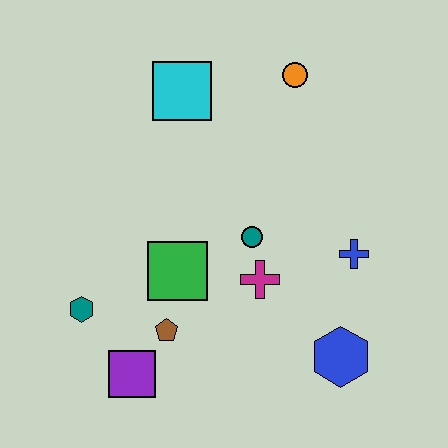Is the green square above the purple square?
Yes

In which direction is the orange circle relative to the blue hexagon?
The orange circle is above the blue hexagon.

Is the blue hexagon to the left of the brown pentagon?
No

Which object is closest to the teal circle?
The magenta cross is closest to the teal circle.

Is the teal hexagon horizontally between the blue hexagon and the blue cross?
No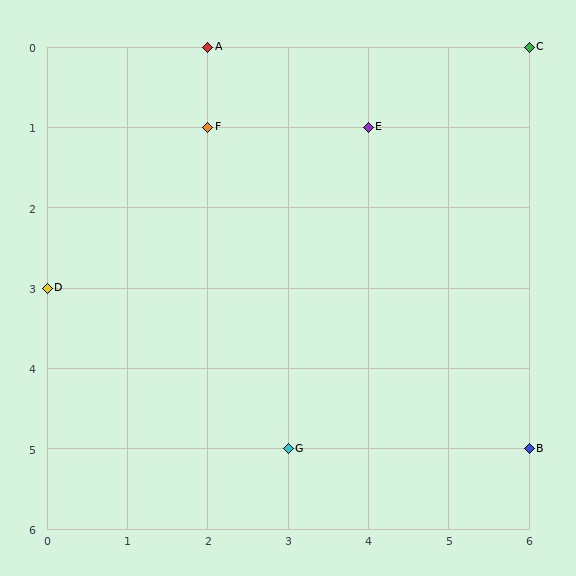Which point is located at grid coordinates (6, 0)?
Point C is at (6, 0).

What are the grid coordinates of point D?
Point D is at grid coordinates (0, 3).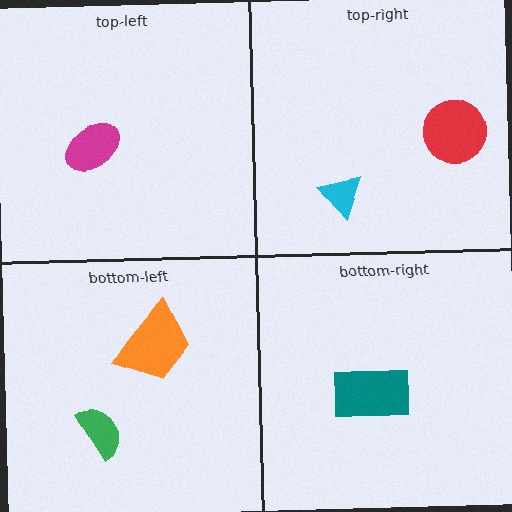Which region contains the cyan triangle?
The top-right region.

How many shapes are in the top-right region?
2.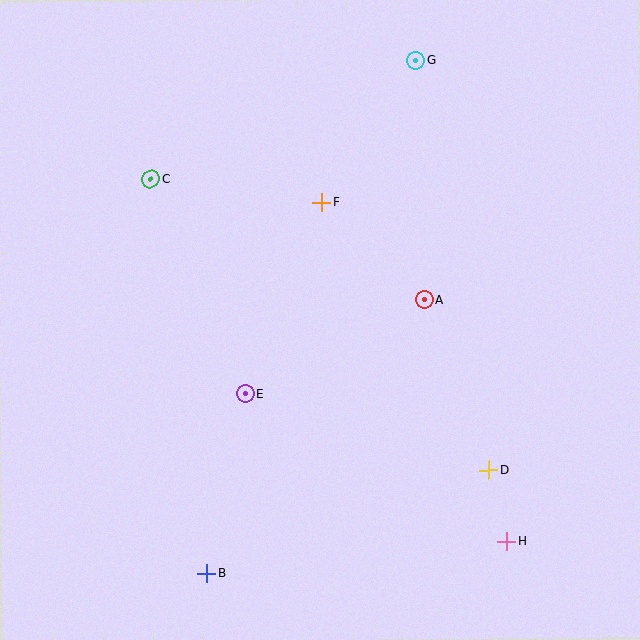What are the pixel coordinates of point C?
Point C is at (150, 179).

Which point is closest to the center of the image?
Point E at (245, 393) is closest to the center.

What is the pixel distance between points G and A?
The distance between G and A is 239 pixels.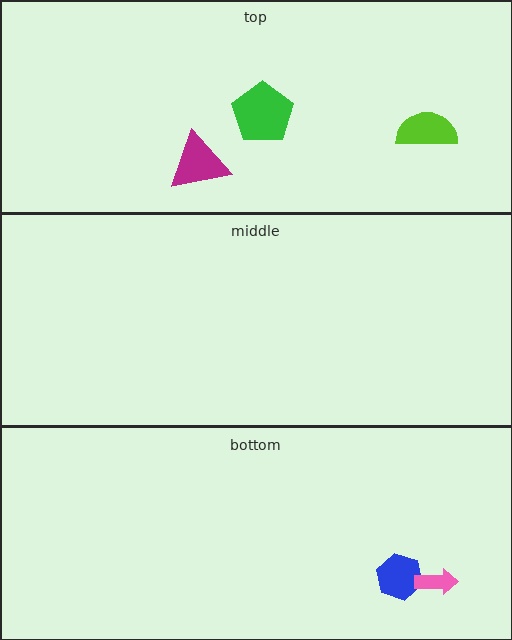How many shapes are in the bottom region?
2.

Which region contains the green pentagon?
The top region.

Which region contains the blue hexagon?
The bottom region.